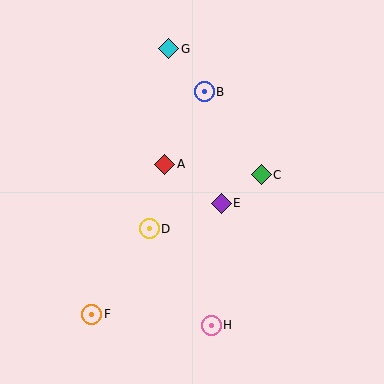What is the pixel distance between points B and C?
The distance between B and C is 101 pixels.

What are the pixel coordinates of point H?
Point H is at (211, 325).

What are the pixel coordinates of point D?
Point D is at (149, 229).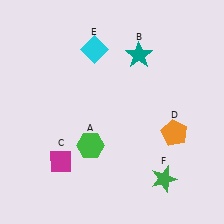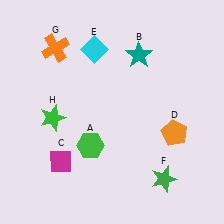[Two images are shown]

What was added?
An orange cross (G), a green star (H) were added in Image 2.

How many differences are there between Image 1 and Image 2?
There are 2 differences between the two images.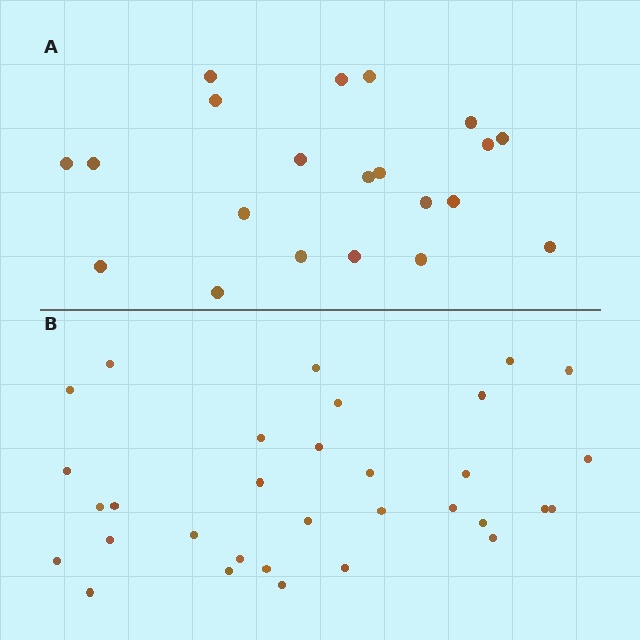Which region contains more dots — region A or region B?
Region B (the bottom region) has more dots.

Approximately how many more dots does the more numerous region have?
Region B has roughly 12 or so more dots than region A.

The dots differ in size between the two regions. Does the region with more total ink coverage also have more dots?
No. Region A has more total ink coverage because its dots are larger, but region B actually contains more individual dots. Total area can be misleading — the number of items is what matters here.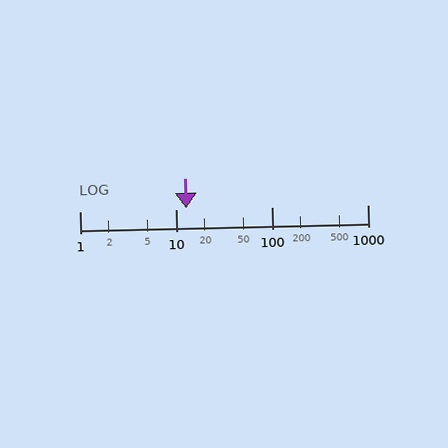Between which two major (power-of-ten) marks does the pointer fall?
The pointer is between 10 and 100.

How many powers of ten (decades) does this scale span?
The scale spans 3 decades, from 1 to 1000.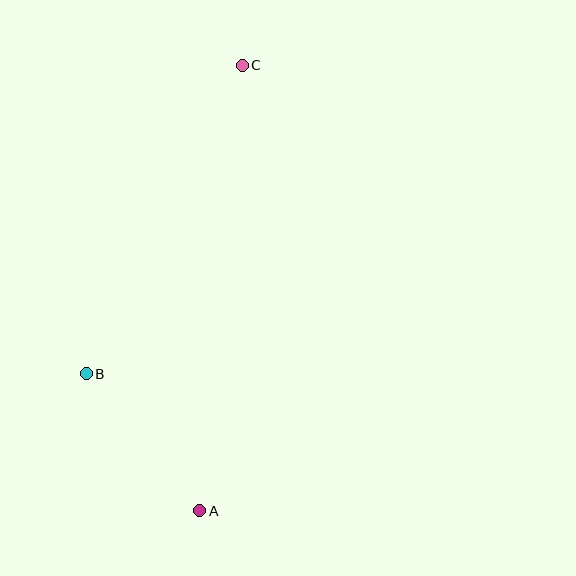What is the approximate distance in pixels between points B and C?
The distance between B and C is approximately 345 pixels.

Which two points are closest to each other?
Points A and B are closest to each other.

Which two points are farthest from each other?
Points A and C are farthest from each other.